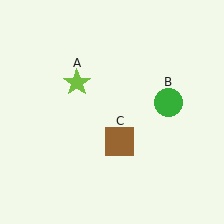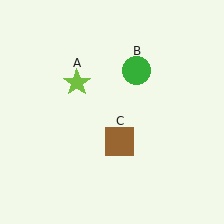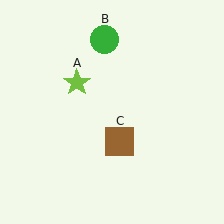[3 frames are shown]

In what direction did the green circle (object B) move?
The green circle (object B) moved up and to the left.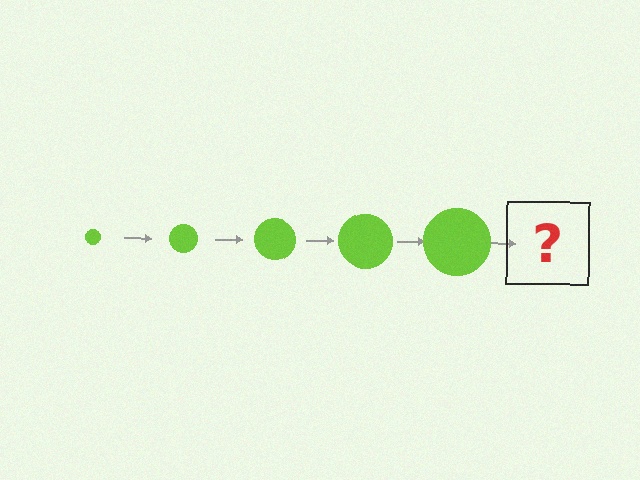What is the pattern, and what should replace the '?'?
The pattern is that the circle gets progressively larger each step. The '?' should be a lime circle, larger than the previous one.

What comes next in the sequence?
The next element should be a lime circle, larger than the previous one.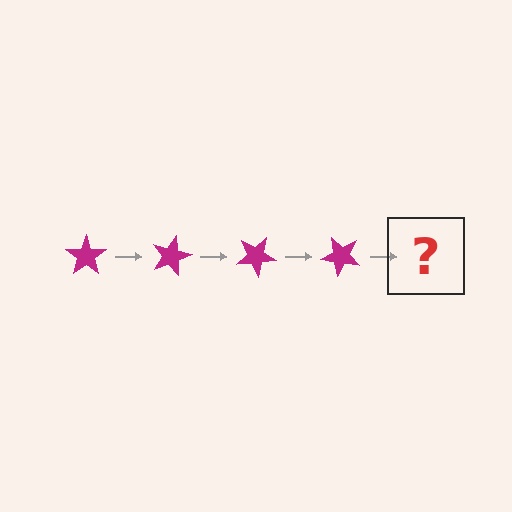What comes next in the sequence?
The next element should be a magenta star rotated 60 degrees.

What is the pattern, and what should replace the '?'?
The pattern is that the star rotates 15 degrees each step. The '?' should be a magenta star rotated 60 degrees.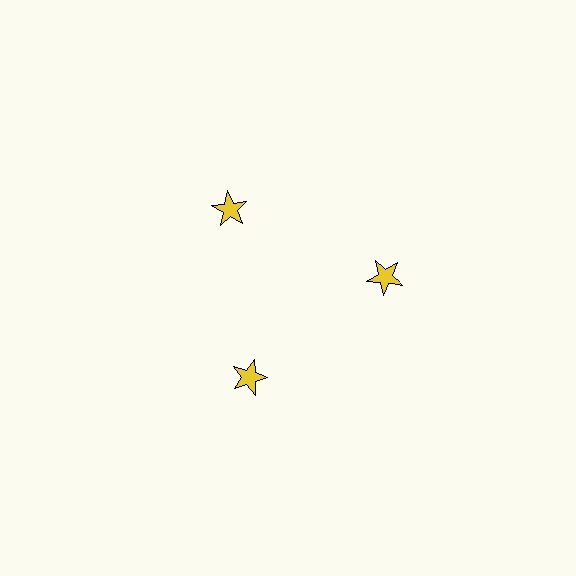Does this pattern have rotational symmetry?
Yes, this pattern has 3-fold rotational symmetry. It looks the same after rotating 120 degrees around the center.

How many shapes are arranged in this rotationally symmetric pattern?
There are 3 shapes, arranged in 3 groups of 1.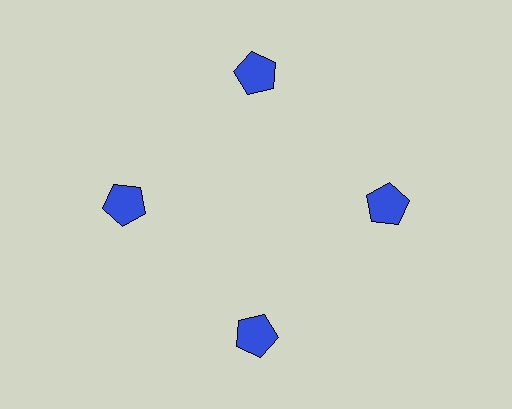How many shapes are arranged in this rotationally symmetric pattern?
There are 4 shapes, arranged in 4 groups of 1.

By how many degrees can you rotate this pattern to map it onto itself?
The pattern maps onto itself every 90 degrees of rotation.